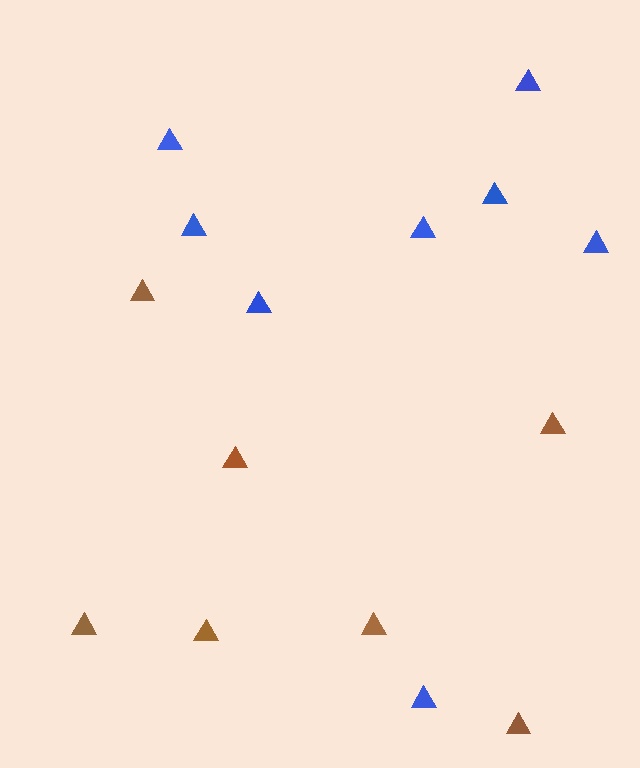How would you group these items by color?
There are 2 groups: one group of blue triangles (8) and one group of brown triangles (7).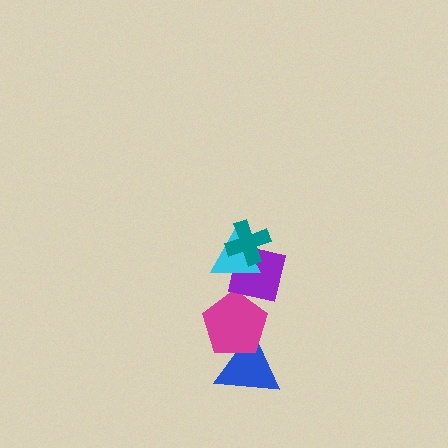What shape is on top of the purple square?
The cyan triangle is on top of the purple square.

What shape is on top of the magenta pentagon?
The purple square is on top of the magenta pentagon.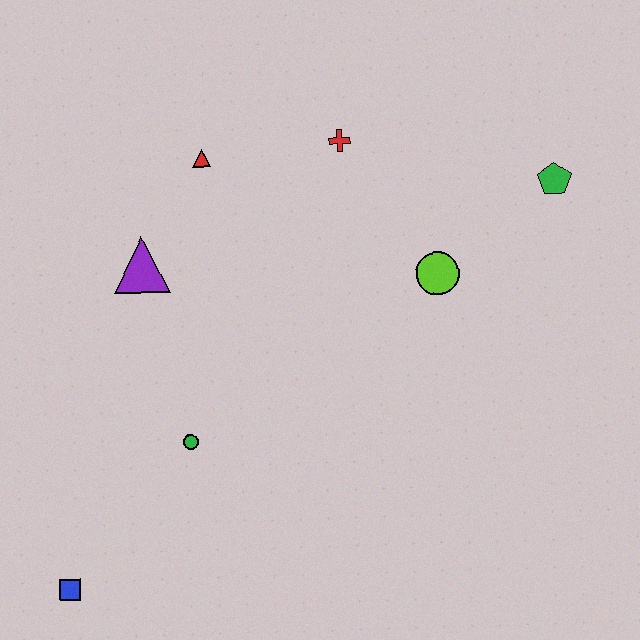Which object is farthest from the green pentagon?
The blue square is farthest from the green pentagon.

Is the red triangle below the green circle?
No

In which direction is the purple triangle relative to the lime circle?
The purple triangle is to the left of the lime circle.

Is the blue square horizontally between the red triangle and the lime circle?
No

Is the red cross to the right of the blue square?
Yes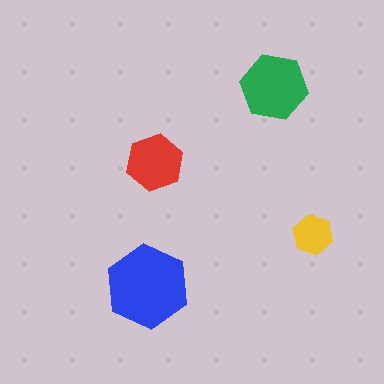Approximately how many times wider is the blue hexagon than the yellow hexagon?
About 2 times wider.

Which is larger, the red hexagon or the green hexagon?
The green one.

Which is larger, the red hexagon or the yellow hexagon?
The red one.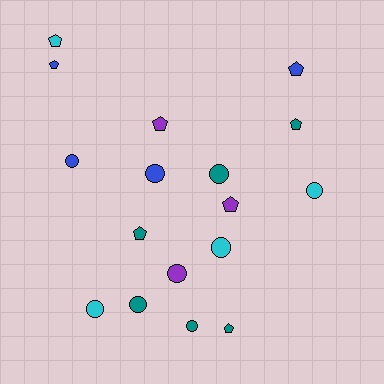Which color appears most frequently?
Teal, with 6 objects.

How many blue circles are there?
There are 2 blue circles.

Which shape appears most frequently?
Circle, with 9 objects.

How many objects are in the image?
There are 17 objects.